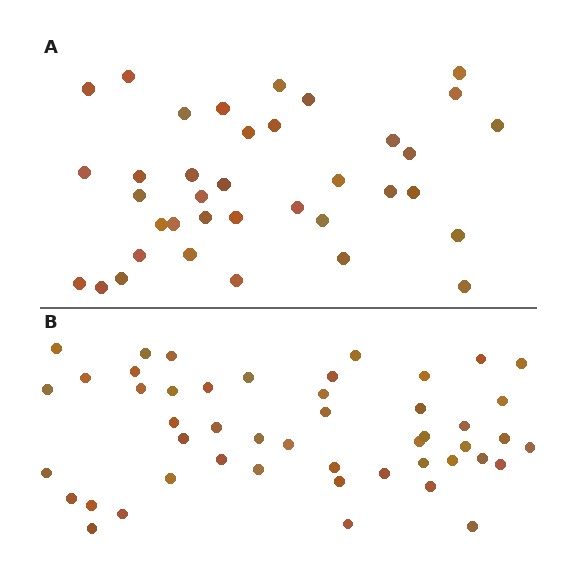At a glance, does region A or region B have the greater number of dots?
Region B (the bottom region) has more dots.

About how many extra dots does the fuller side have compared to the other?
Region B has roughly 12 or so more dots than region A.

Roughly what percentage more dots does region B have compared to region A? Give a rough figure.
About 30% more.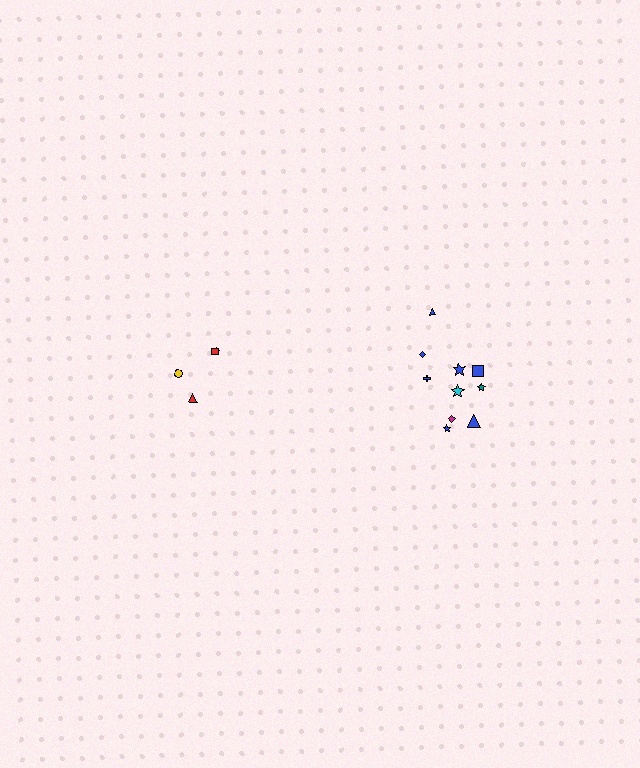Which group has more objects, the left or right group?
The right group.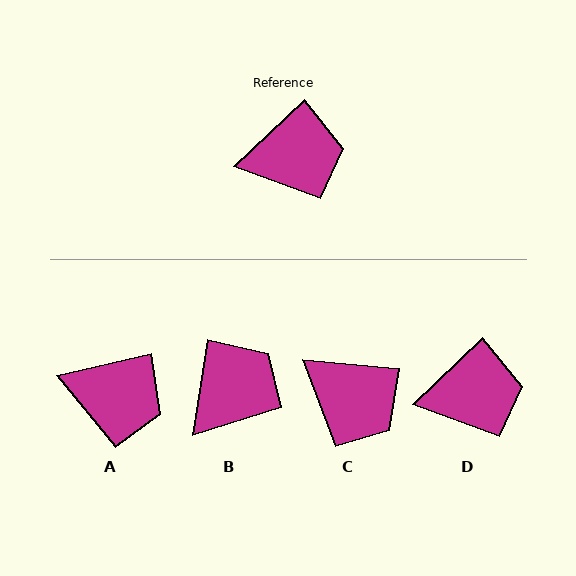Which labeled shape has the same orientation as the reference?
D.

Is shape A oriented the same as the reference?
No, it is off by about 30 degrees.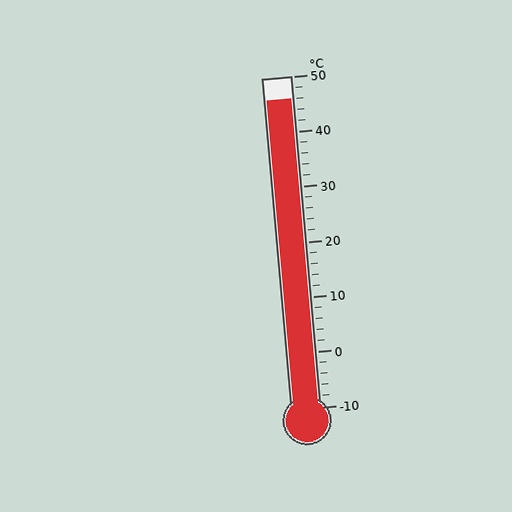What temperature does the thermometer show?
The thermometer shows approximately 46°C.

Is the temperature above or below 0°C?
The temperature is above 0°C.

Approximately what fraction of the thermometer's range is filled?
The thermometer is filled to approximately 95% of its range.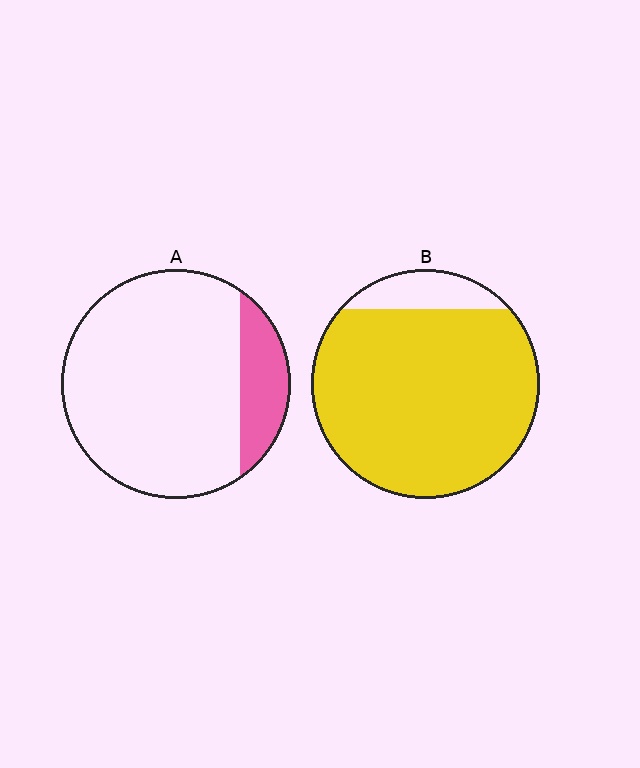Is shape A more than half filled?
No.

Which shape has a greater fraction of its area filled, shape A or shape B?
Shape B.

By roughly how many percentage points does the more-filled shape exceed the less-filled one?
By roughly 70 percentage points (B over A).